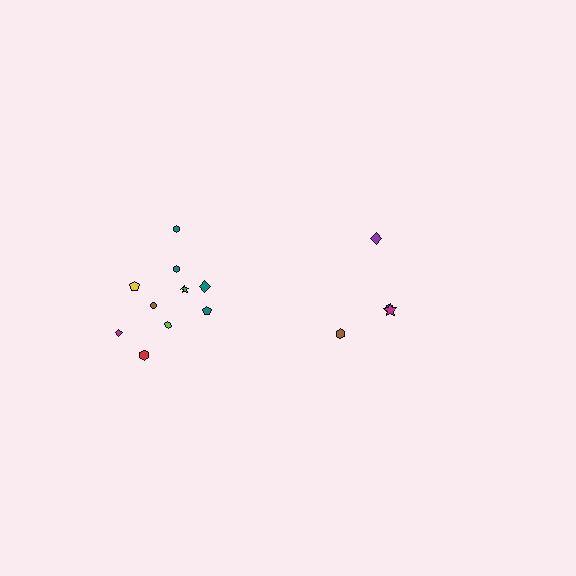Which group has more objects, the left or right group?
The left group.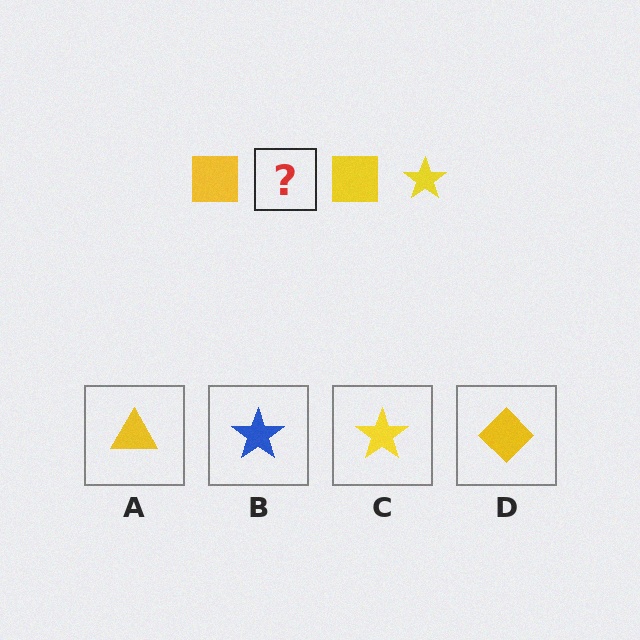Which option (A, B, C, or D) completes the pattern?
C.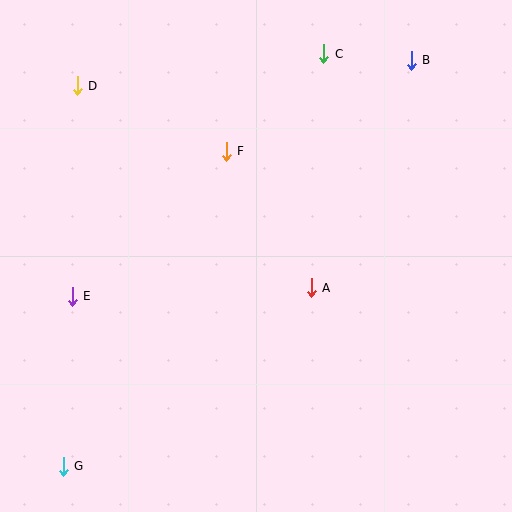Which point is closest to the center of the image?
Point A at (311, 288) is closest to the center.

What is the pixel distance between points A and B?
The distance between A and B is 248 pixels.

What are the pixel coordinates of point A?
Point A is at (311, 288).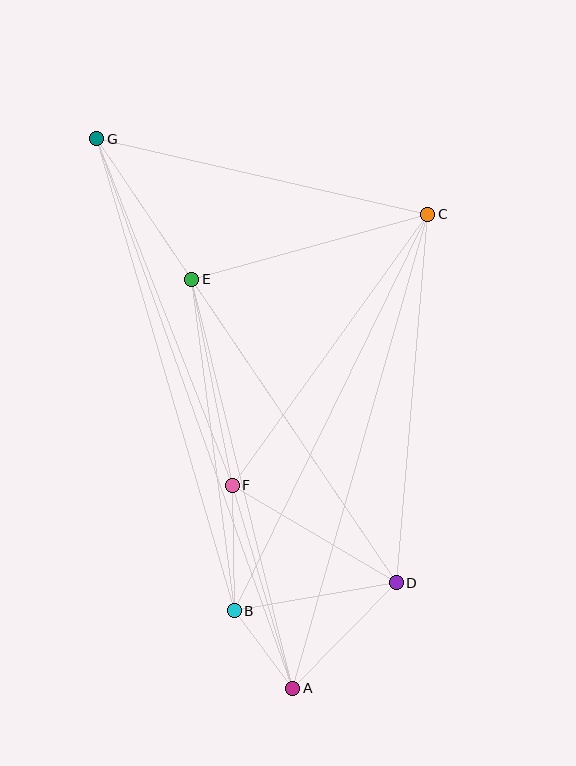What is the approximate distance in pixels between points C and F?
The distance between C and F is approximately 334 pixels.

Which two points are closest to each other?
Points A and B are closest to each other.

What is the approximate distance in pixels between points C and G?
The distance between C and G is approximately 339 pixels.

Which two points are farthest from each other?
Points A and G are farthest from each other.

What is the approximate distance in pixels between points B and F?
The distance between B and F is approximately 126 pixels.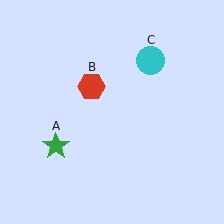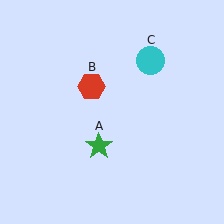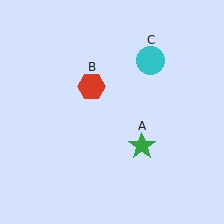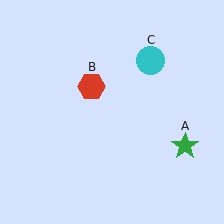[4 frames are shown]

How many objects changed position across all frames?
1 object changed position: green star (object A).